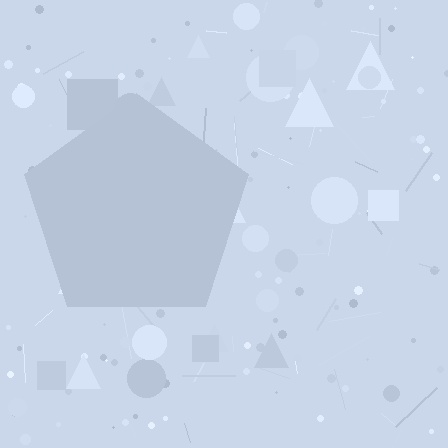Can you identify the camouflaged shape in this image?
The camouflaged shape is a pentagon.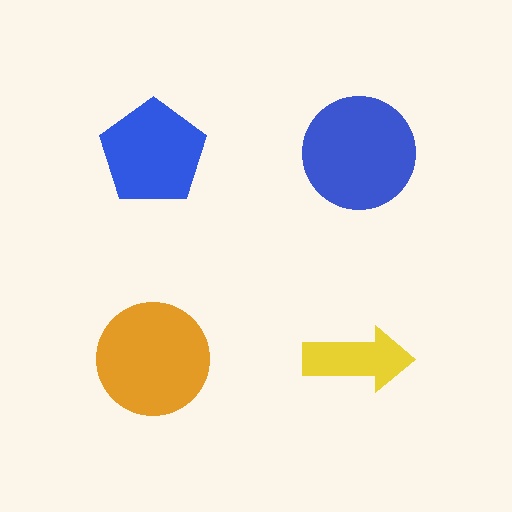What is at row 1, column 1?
A blue pentagon.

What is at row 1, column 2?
A blue circle.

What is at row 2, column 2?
A yellow arrow.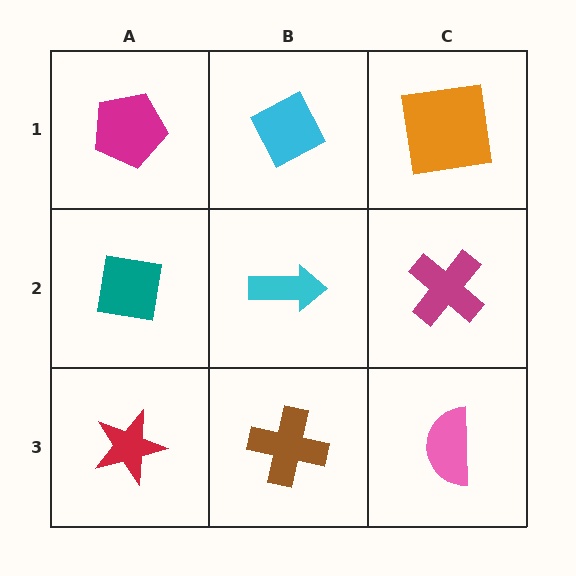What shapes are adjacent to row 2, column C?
An orange square (row 1, column C), a pink semicircle (row 3, column C), a cyan arrow (row 2, column B).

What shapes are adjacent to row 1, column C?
A magenta cross (row 2, column C), a cyan diamond (row 1, column B).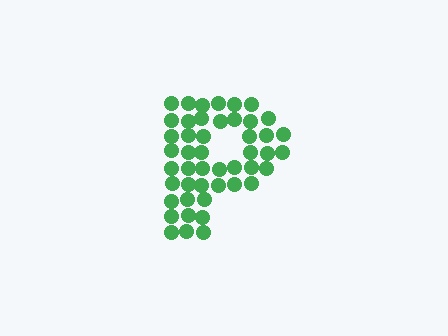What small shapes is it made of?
It is made of small circles.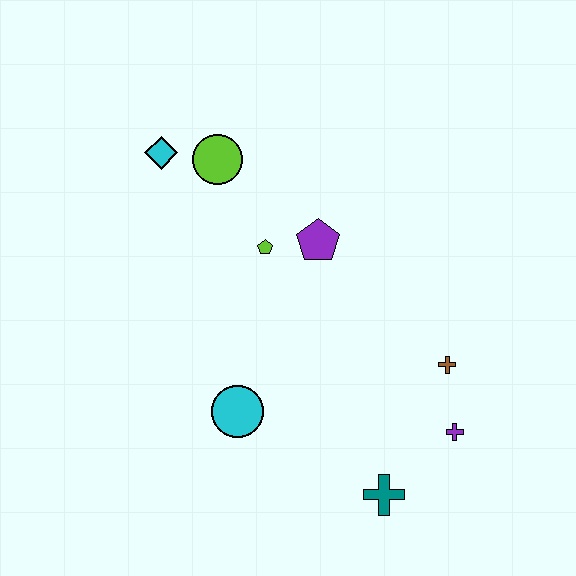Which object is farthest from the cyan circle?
The cyan diamond is farthest from the cyan circle.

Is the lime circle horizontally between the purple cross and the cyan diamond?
Yes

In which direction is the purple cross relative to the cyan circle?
The purple cross is to the right of the cyan circle.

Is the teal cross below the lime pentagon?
Yes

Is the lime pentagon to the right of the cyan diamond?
Yes